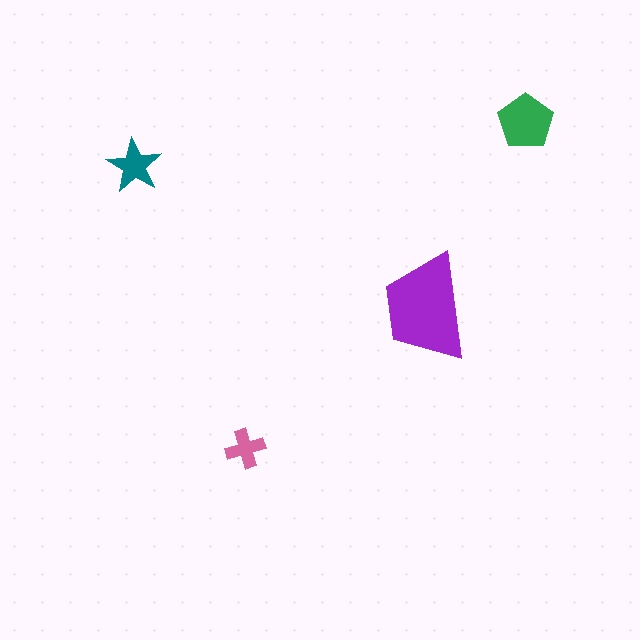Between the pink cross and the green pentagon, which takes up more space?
The green pentagon.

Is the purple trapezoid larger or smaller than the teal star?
Larger.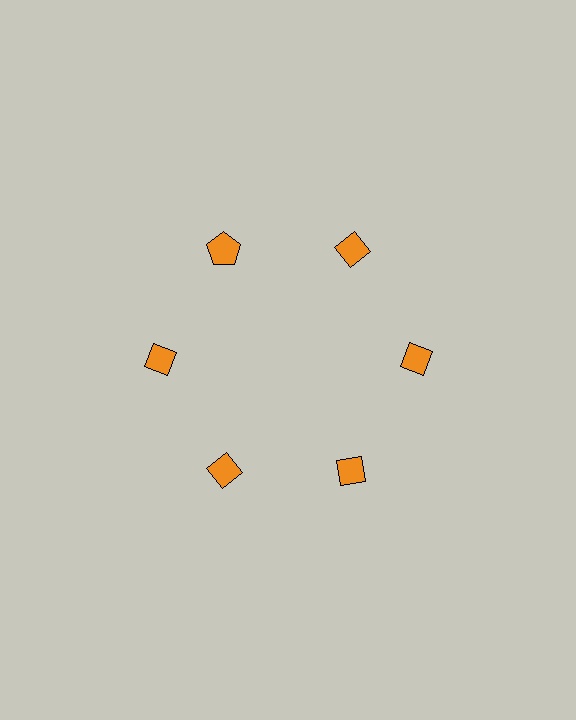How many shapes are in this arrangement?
There are 6 shapes arranged in a ring pattern.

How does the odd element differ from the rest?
It has a different shape: pentagon instead of diamond.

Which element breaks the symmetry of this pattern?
The orange pentagon at roughly the 11 o'clock position breaks the symmetry. All other shapes are orange diamonds.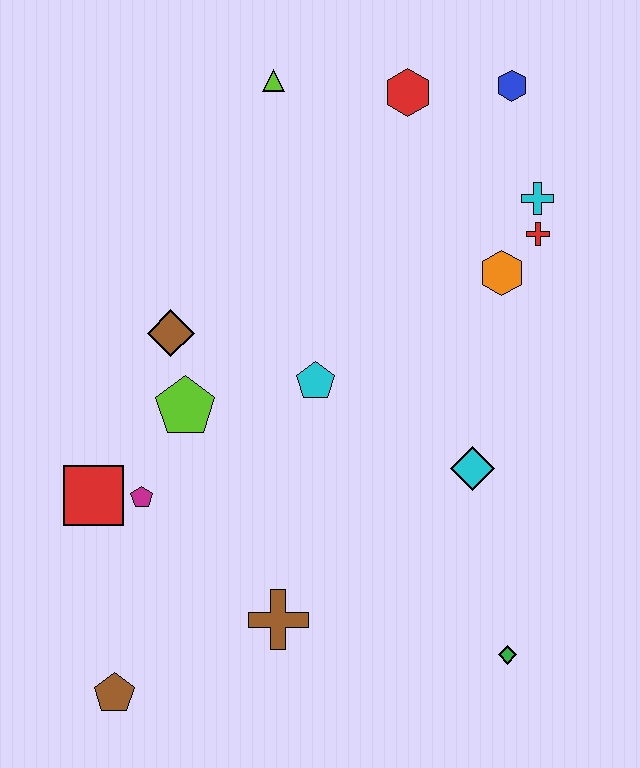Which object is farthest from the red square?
The blue hexagon is farthest from the red square.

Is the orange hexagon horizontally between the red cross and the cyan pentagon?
Yes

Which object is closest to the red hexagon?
The blue hexagon is closest to the red hexagon.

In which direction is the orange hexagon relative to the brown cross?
The orange hexagon is above the brown cross.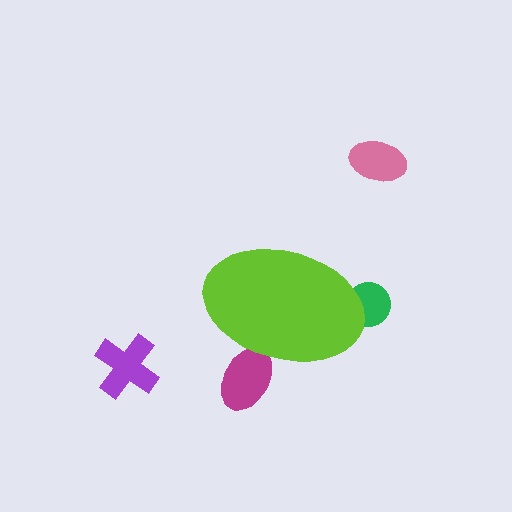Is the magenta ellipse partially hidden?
Yes, the magenta ellipse is partially hidden behind the lime ellipse.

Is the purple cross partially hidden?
No, the purple cross is fully visible.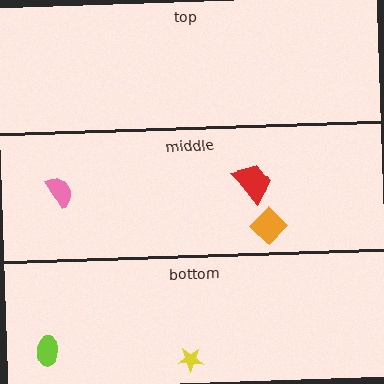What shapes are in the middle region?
The red trapezoid, the pink semicircle, the orange diamond.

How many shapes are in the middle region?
3.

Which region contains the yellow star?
The bottom region.